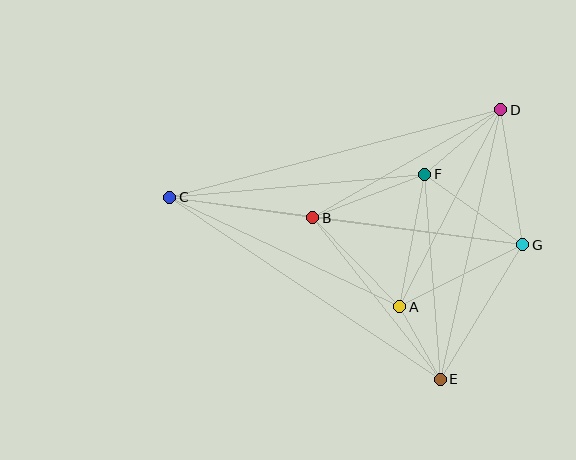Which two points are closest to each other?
Points A and E are closest to each other.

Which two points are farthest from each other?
Points C and G are farthest from each other.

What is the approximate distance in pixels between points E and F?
The distance between E and F is approximately 205 pixels.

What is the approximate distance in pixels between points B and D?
The distance between B and D is approximately 217 pixels.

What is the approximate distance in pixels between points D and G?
The distance between D and G is approximately 137 pixels.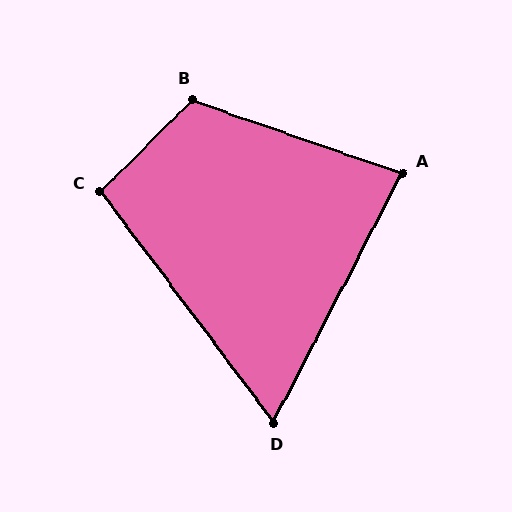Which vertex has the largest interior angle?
B, at approximately 116 degrees.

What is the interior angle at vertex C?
Approximately 98 degrees (obtuse).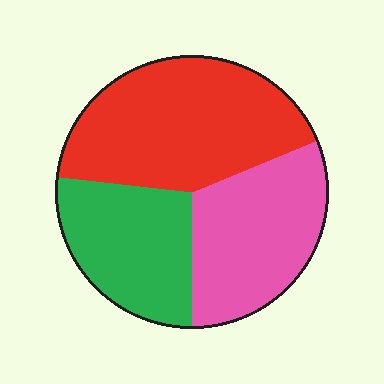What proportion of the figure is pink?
Pink covers around 30% of the figure.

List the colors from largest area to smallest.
From largest to smallest: red, pink, green.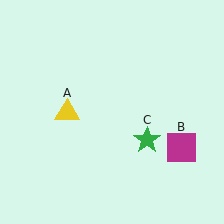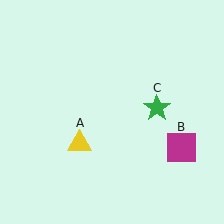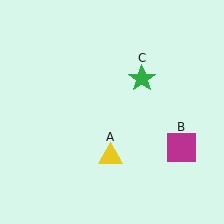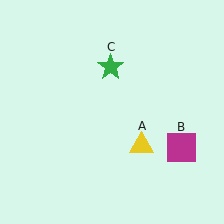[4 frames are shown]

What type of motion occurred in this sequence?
The yellow triangle (object A), green star (object C) rotated counterclockwise around the center of the scene.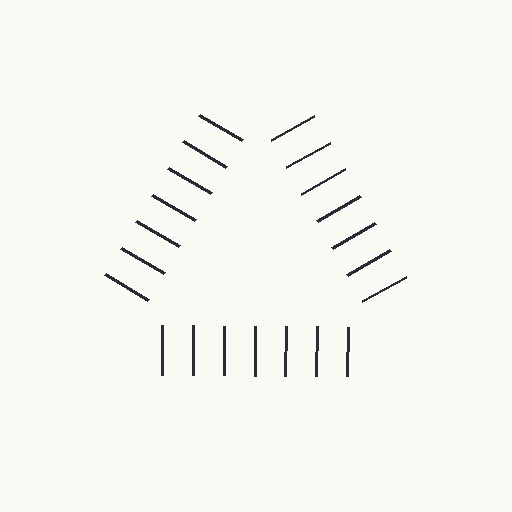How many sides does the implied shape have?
3 sides — the line-ends trace a triangle.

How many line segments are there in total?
21 — 7 along each of the 3 edges.